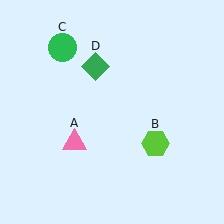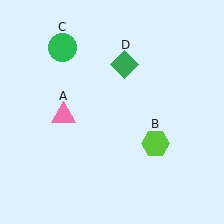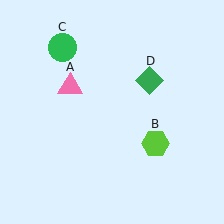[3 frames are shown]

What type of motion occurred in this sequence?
The pink triangle (object A), green diamond (object D) rotated clockwise around the center of the scene.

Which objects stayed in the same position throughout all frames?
Lime hexagon (object B) and green circle (object C) remained stationary.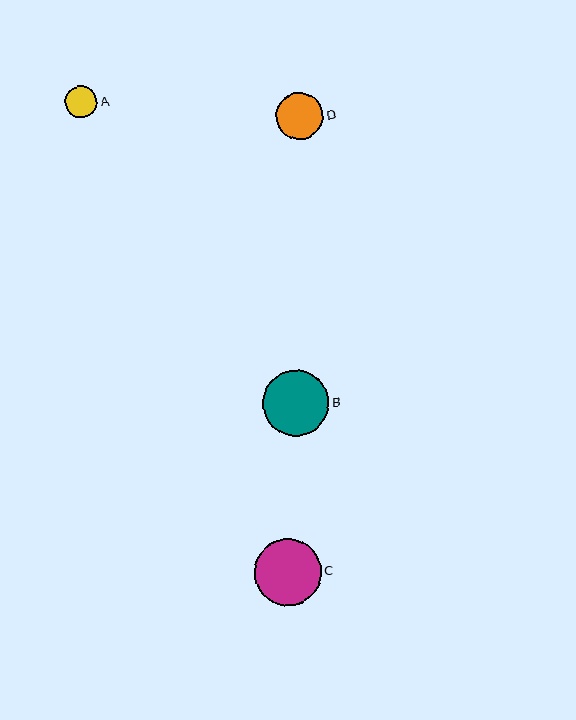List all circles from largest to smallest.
From largest to smallest: C, B, D, A.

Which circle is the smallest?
Circle A is the smallest with a size of approximately 32 pixels.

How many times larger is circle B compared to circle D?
Circle B is approximately 1.4 times the size of circle D.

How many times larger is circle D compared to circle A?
Circle D is approximately 1.5 times the size of circle A.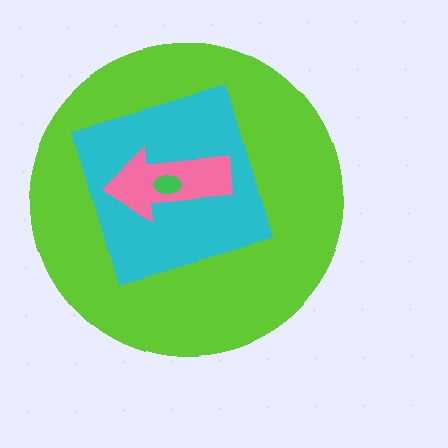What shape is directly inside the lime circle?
The cyan diamond.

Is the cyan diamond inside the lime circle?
Yes.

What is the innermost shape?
The green ellipse.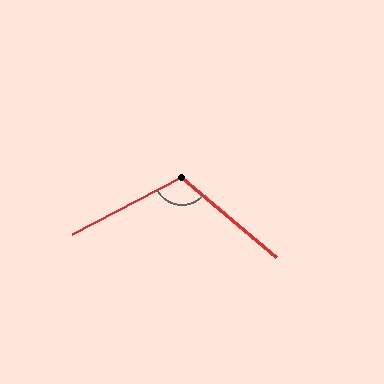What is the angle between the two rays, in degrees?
Approximately 112 degrees.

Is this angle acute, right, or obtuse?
It is obtuse.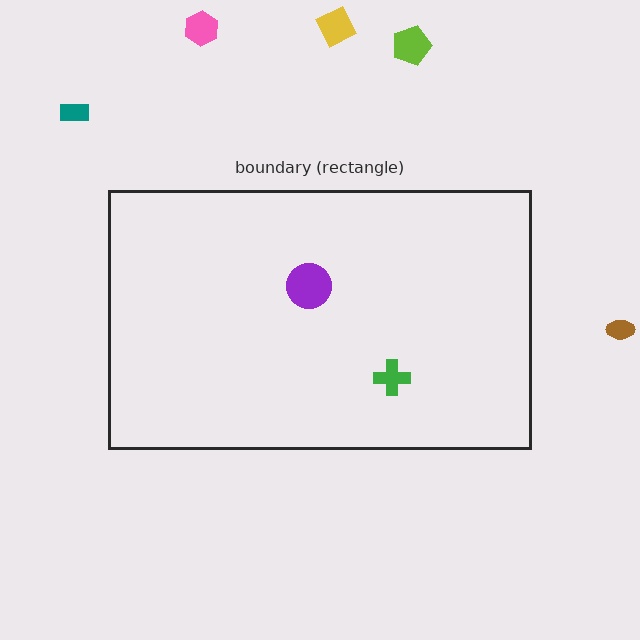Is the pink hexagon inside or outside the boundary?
Outside.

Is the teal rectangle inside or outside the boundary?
Outside.